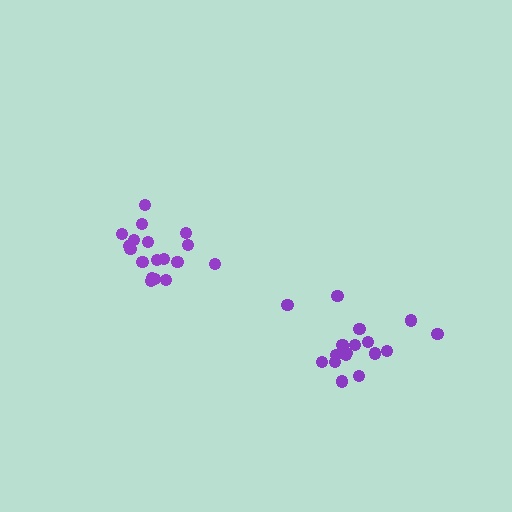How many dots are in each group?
Group 1: 19 dots, Group 2: 17 dots (36 total).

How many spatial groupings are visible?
There are 2 spatial groupings.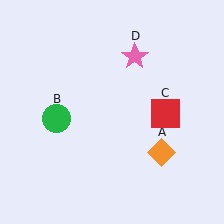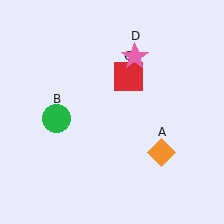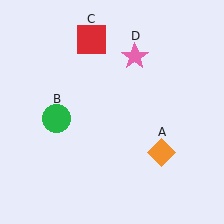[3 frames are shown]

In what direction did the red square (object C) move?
The red square (object C) moved up and to the left.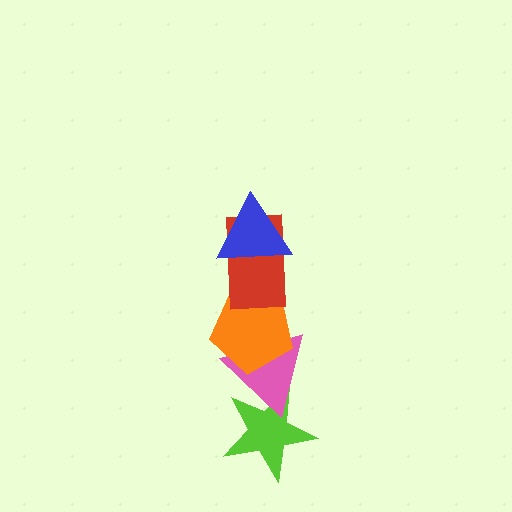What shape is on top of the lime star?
The pink triangle is on top of the lime star.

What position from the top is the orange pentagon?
The orange pentagon is 3rd from the top.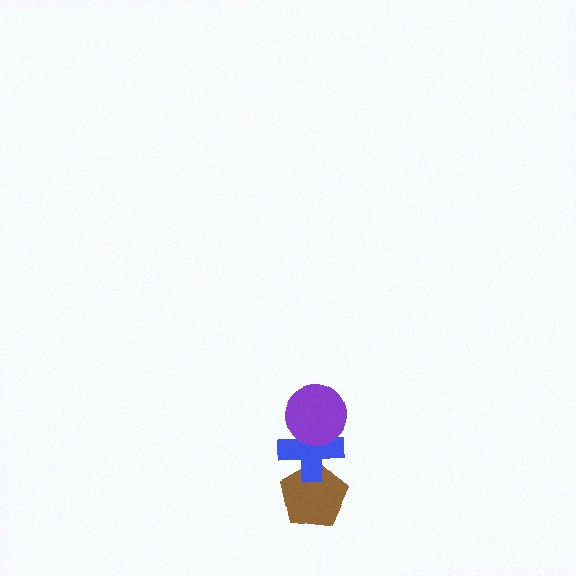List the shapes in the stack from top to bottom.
From top to bottom: the purple circle, the blue cross, the brown pentagon.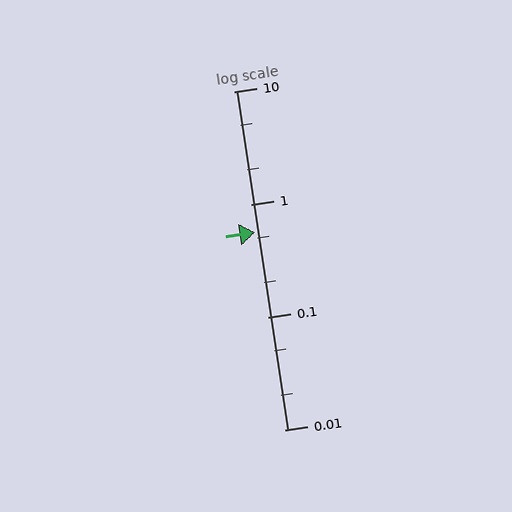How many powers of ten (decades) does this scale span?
The scale spans 3 decades, from 0.01 to 10.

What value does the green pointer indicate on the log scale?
The pointer indicates approximately 0.56.